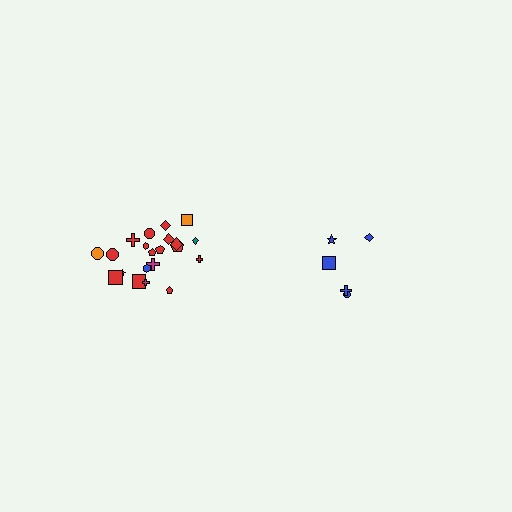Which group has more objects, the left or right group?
The left group.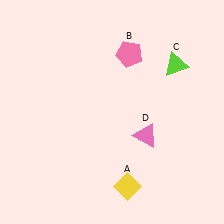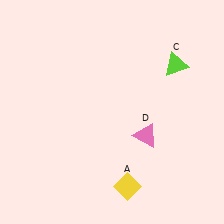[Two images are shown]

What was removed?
The pink pentagon (B) was removed in Image 2.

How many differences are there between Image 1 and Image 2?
There is 1 difference between the two images.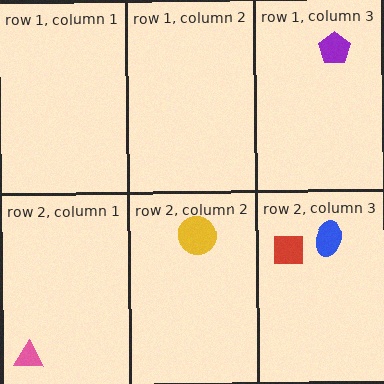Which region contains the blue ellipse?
The row 2, column 3 region.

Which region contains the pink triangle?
The row 2, column 1 region.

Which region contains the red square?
The row 2, column 3 region.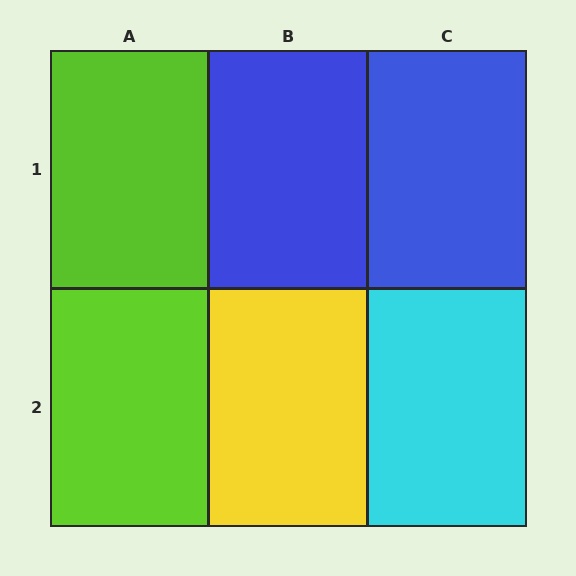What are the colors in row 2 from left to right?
Lime, yellow, cyan.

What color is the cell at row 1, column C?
Blue.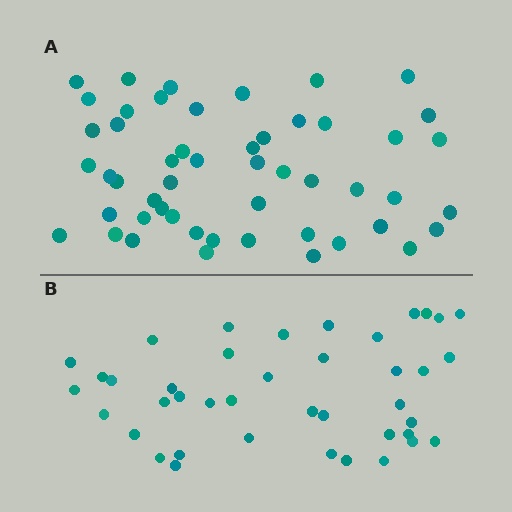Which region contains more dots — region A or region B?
Region A (the top region) has more dots.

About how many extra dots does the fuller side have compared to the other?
Region A has roughly 10 or so more dots than region B.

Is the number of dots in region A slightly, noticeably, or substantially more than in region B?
Region A has only slightly more — the two regions are fairly close. The ratio is roughly 1.2 to 1.